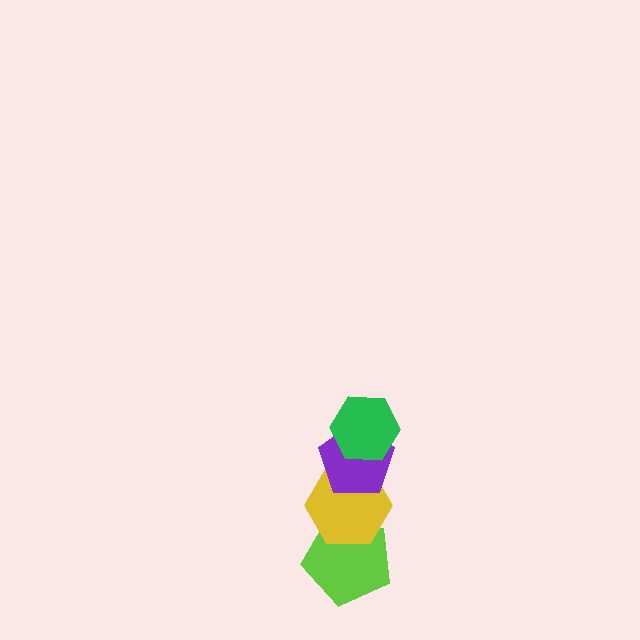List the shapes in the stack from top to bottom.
From top to bottom: the green hexagon, the purple pentagon, the yellow hexagon, the lime pentagon.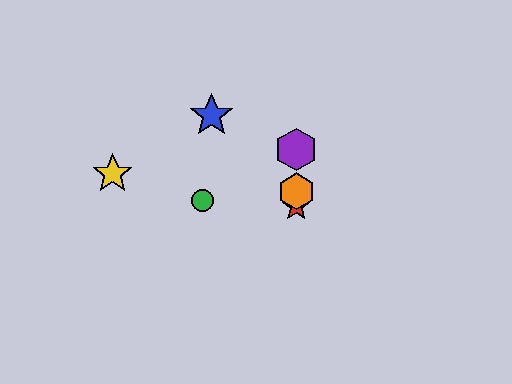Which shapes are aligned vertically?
The red star, the purple hexagon, the orange hexagon are aligned vertically.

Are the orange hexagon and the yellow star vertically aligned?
No, the orange hexagon is at x≈296 and the yellow star is at x≈113.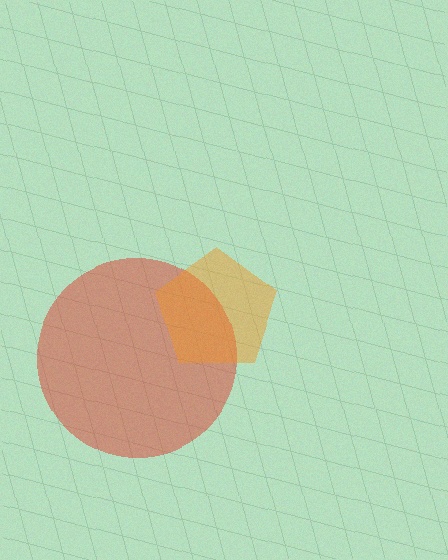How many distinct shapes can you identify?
There are 2 distinct shapes: a red circle, an orange pentagon.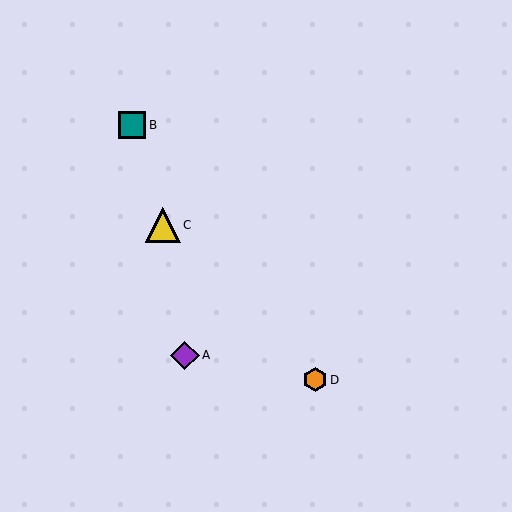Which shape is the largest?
The yellow triangle (labeled C) is the largest.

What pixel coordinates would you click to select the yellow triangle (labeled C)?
Click at (163, 225) to select the yellow triangle C.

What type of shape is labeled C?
Shape C is a yellow triangle.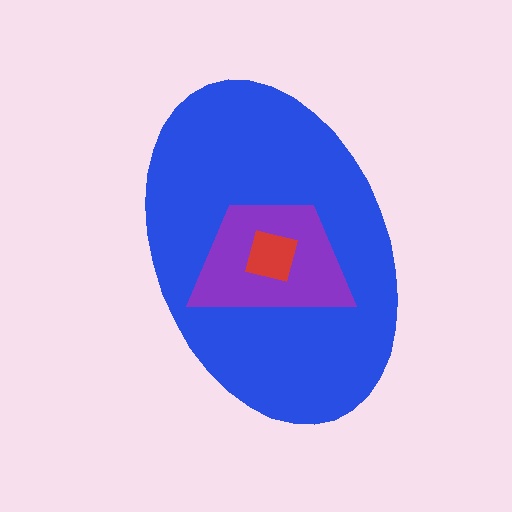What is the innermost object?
The red square.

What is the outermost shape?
The blue ellipse.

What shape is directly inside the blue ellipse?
The purple trapezoid.